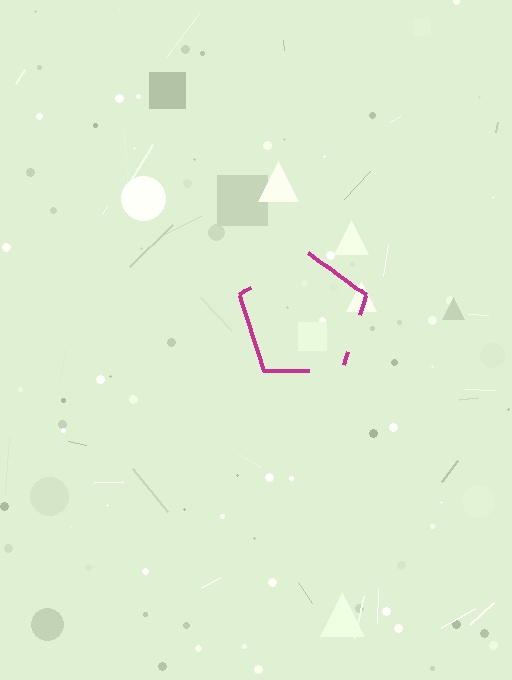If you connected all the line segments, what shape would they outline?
They would outline a pentagon.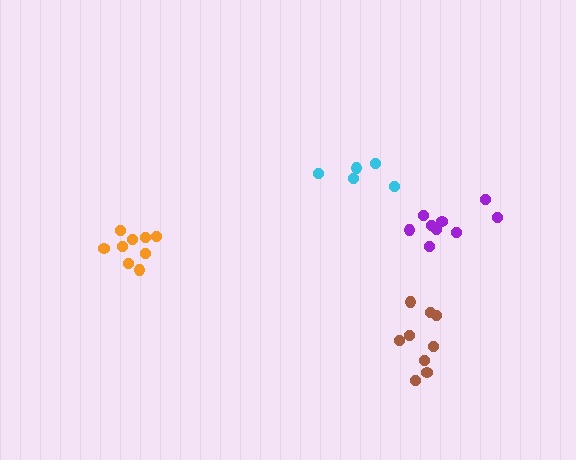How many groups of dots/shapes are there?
There are 4 groups.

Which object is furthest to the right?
The purple cluster is rightmost.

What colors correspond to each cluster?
The clusters are colored: cyan, orange, brown, purple.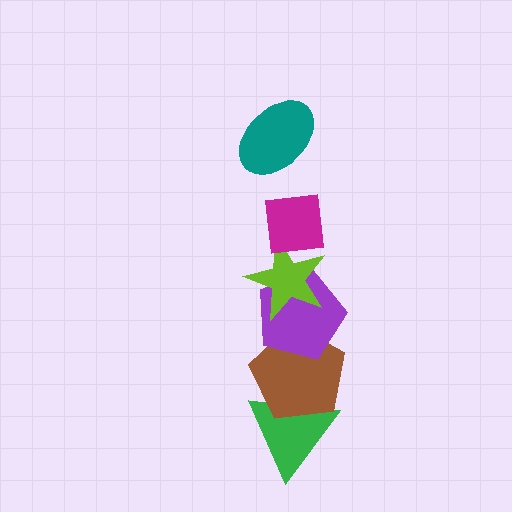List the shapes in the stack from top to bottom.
From top to bottom: the teal ellipse, the magenta square, the lime star, the purple pentagon, the brown pentagon, the green triangle.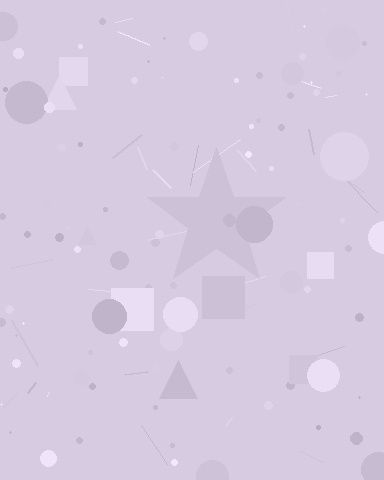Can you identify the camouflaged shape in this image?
The camouflaged shape is a star.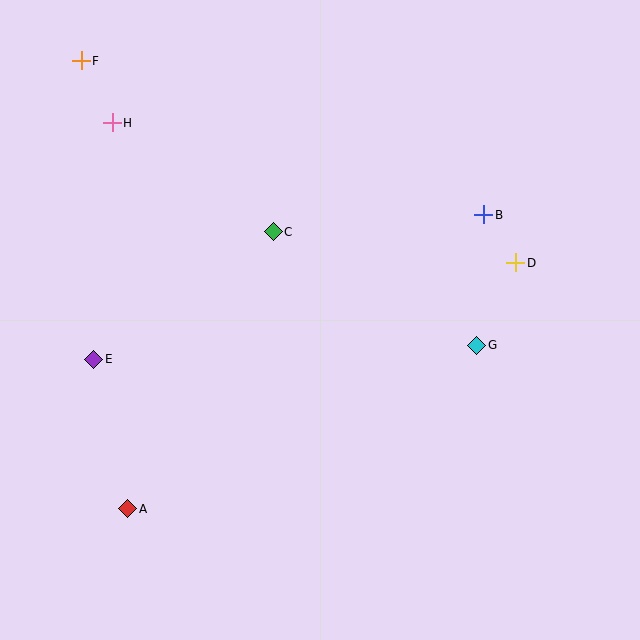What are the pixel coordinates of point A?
Point A is at (128, 509).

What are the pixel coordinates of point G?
Point G is at (477, 345).